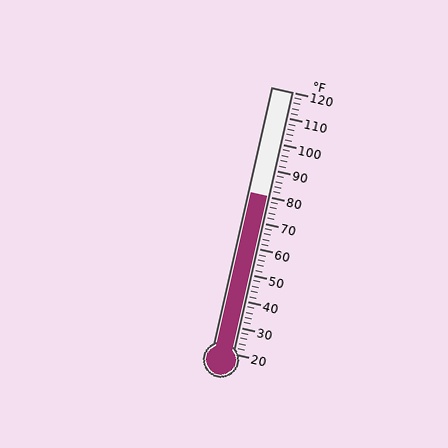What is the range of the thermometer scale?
The thermometer scale ranges from 20°F to 120°F.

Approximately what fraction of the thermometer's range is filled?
The thermometer is filled to approximately 60% of its range.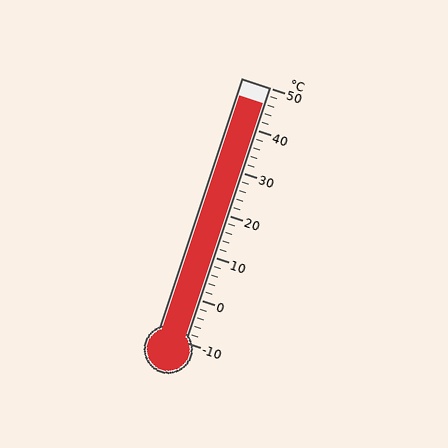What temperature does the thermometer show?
The thermometer shows approximately 46°C.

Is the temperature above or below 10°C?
The temperature is above 10°C.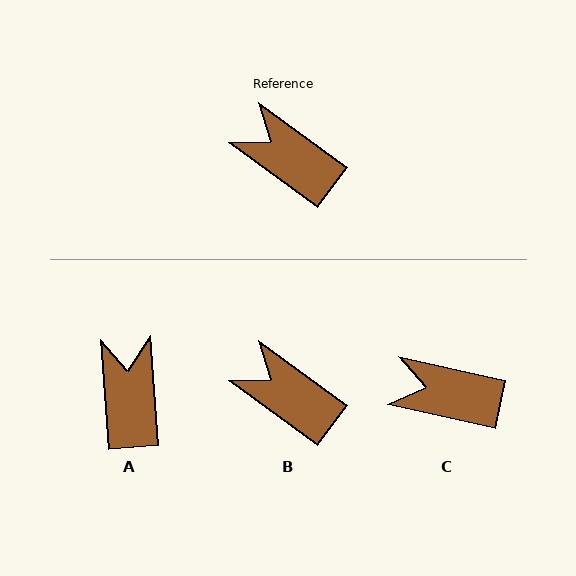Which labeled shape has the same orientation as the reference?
B.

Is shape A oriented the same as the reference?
No, it is off by about 50 degrees.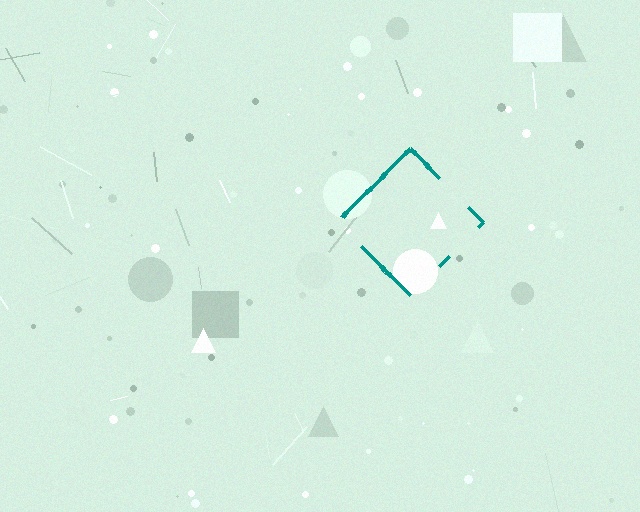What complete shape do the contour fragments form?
The contour fragments form a diamond.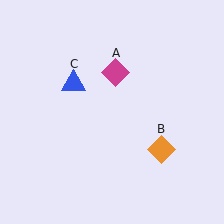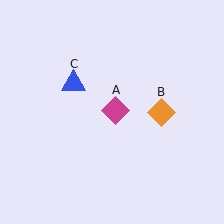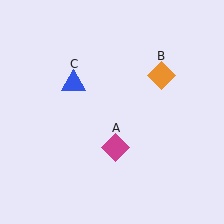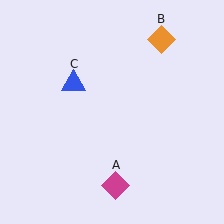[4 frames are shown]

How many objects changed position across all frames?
2 objects changed position: magenta diamond (object A), orange diamond (object B).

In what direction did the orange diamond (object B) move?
The orange diamond (object B) moved up.